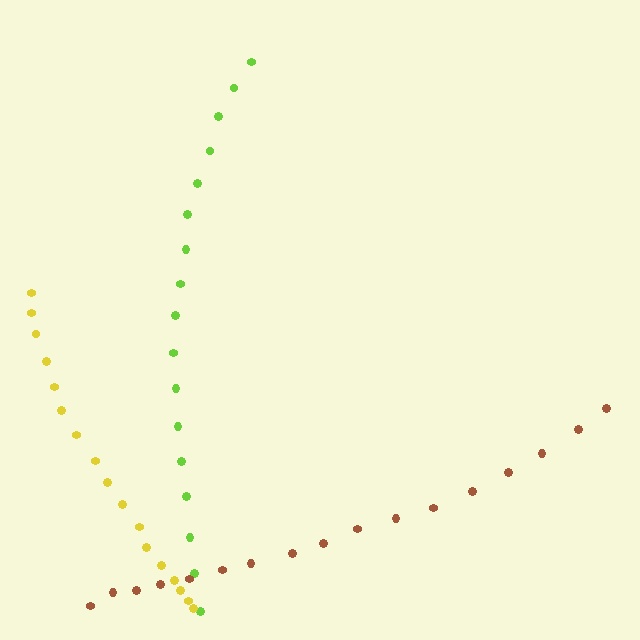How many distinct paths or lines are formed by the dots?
There are 3 distinct paths.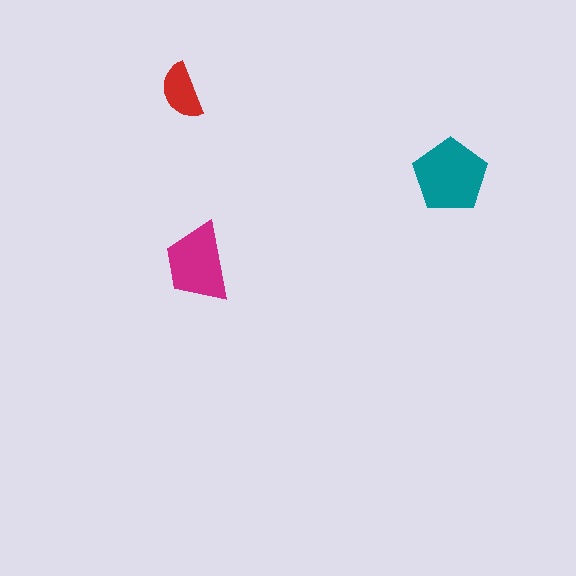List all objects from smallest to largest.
The red semicircle, the magenta trapezoid, the teal pentagon.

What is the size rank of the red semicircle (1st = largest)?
3rd.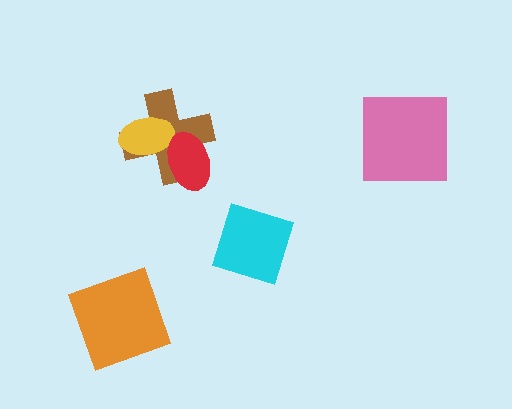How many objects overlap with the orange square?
0 objects overlap with the orange square.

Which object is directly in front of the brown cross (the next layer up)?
The yellow ellipse is directly in front of the brown cross.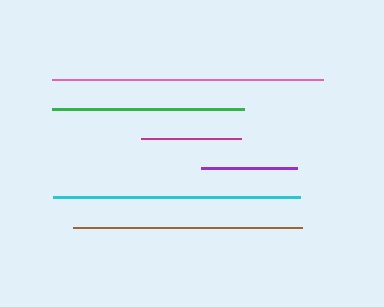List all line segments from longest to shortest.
From longest to shortest: pink, cyan, brown, green, magenta, purple.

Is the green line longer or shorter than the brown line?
The brown line is longer than the green line.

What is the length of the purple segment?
The purple segment is approximately 96 pixels long.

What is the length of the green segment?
The green segment is approximately 192 pixels long.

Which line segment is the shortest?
The purple line is the shortest at approximately 96 pixels.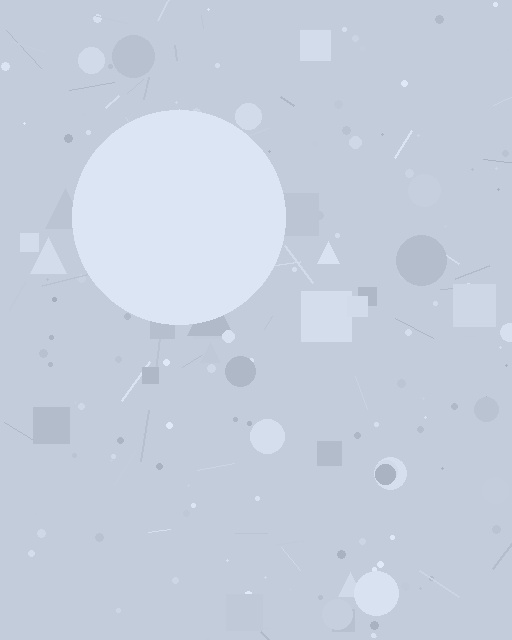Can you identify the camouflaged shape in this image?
The camouflaged shape is a circle.